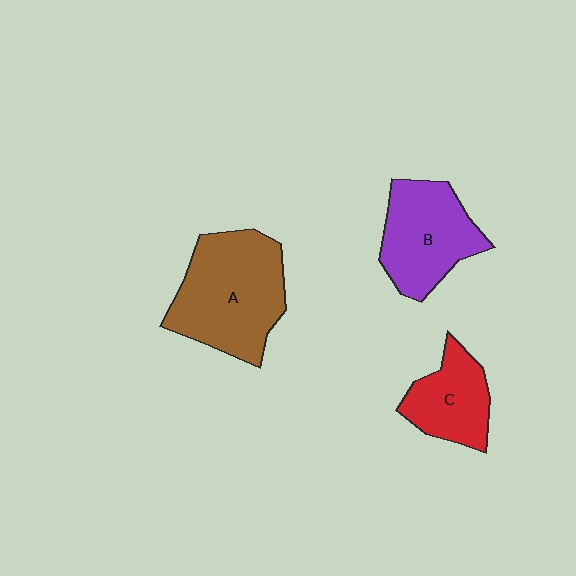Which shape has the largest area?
Shape A (brown).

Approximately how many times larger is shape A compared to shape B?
Approximately 1.3 times.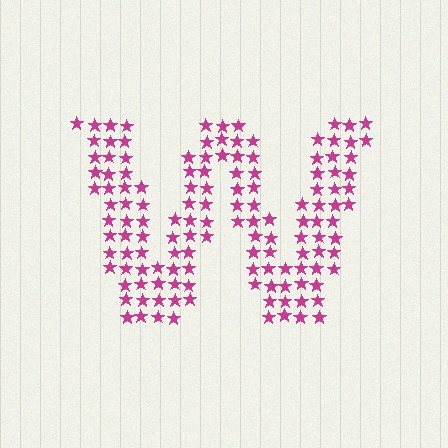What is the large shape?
The large shape is the letter W.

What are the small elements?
The small elements are stars.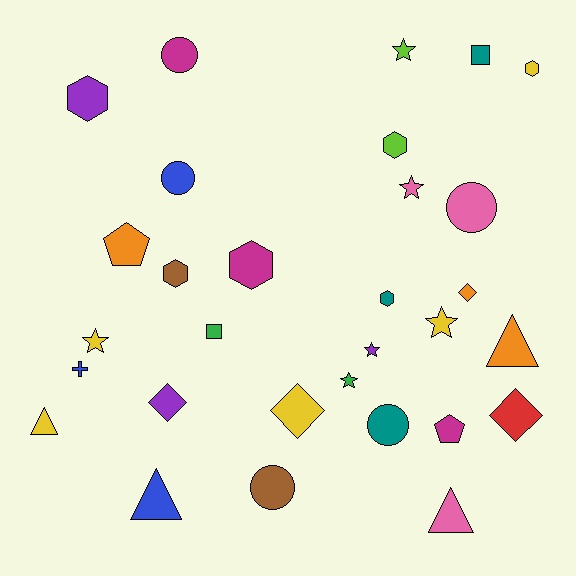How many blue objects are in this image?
There are 3 blue objects.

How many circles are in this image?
There are 5 circles.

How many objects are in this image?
There are 30 objects.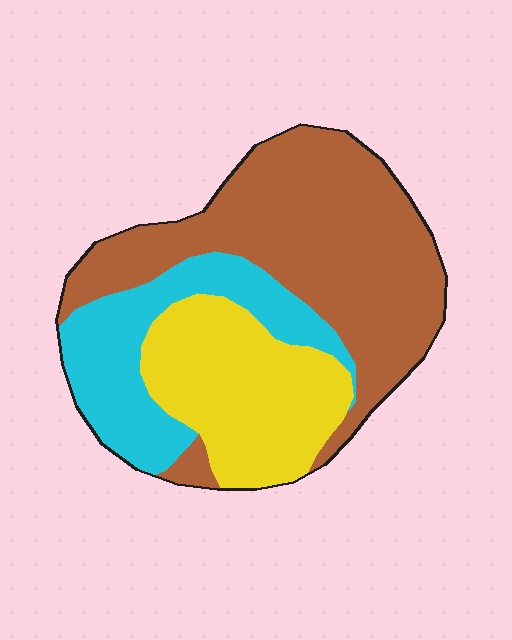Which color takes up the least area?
Cyan, at roughly 25%.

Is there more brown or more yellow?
Brown.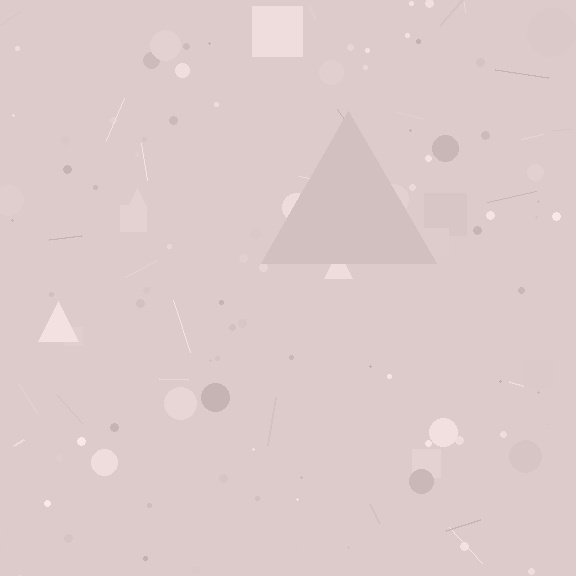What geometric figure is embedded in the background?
A triangle is embedded in the background.